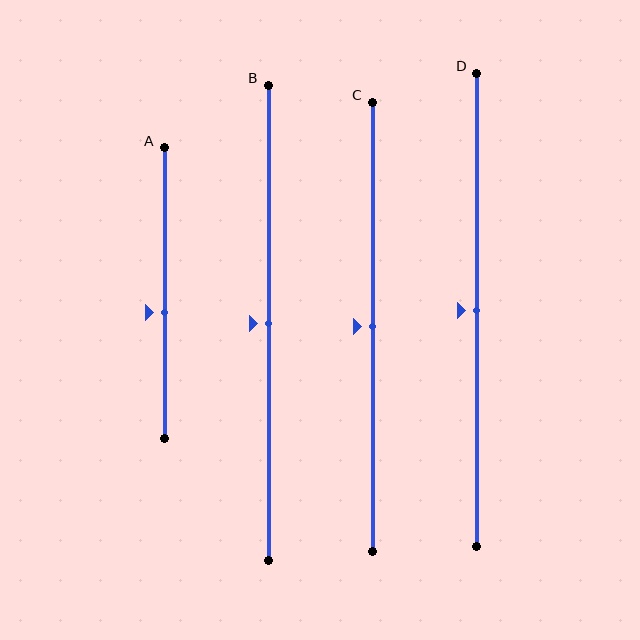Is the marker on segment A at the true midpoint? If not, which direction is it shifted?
No, the marker on segment A is shifted downward by about 7% of the segment length.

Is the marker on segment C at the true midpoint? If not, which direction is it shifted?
Yes, the marker on segment C is at the true midpoint.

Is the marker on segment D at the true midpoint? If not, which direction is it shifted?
Yes, the marker on segment D is at the true midpoint.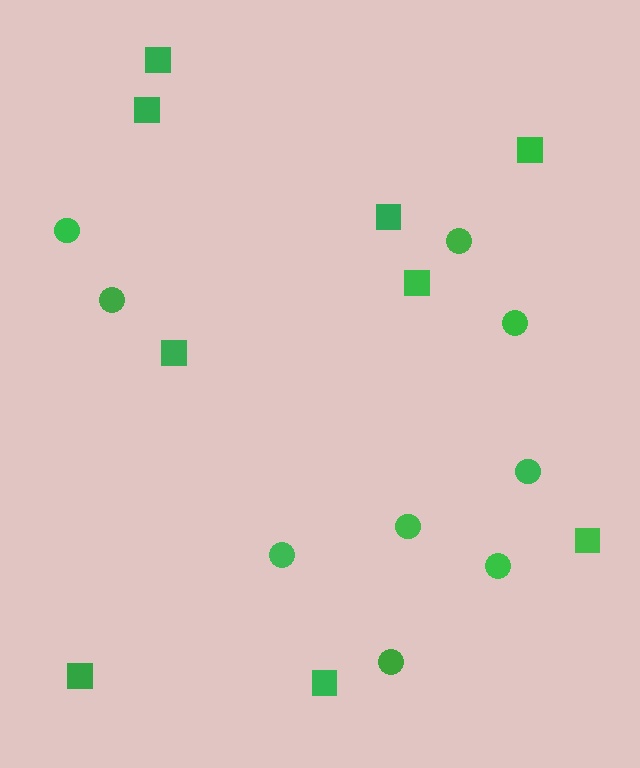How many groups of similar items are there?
There are 2 groups: one group of circles (9) and one group of squares (9).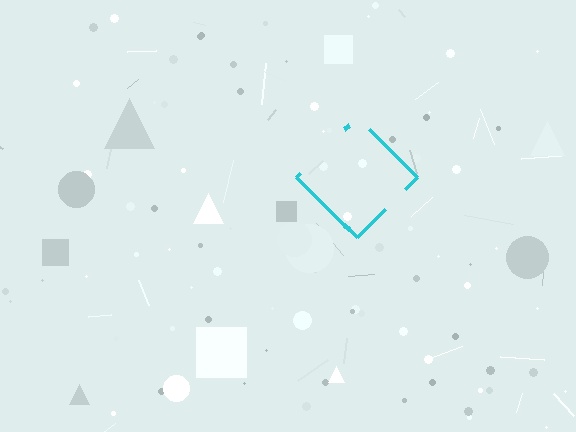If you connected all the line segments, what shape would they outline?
They would outline a diamond.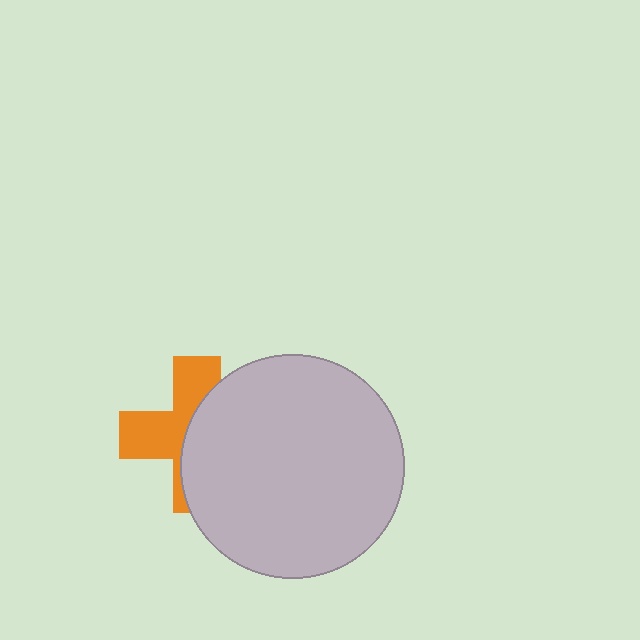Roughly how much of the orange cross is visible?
About half of it is visible (roughly 46%).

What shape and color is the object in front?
The object in front is a light gray circle.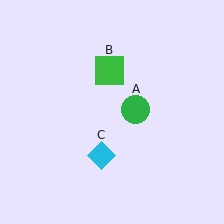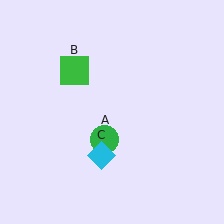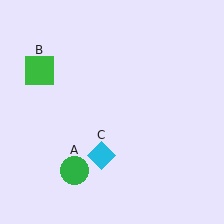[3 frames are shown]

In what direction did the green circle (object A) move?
The green circle (object A) moved down and to the left.